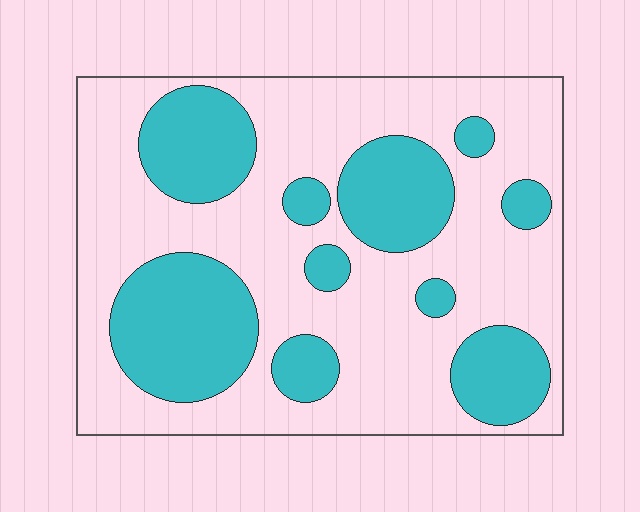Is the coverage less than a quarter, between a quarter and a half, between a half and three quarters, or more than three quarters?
Between a quarter and a half.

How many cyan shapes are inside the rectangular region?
10.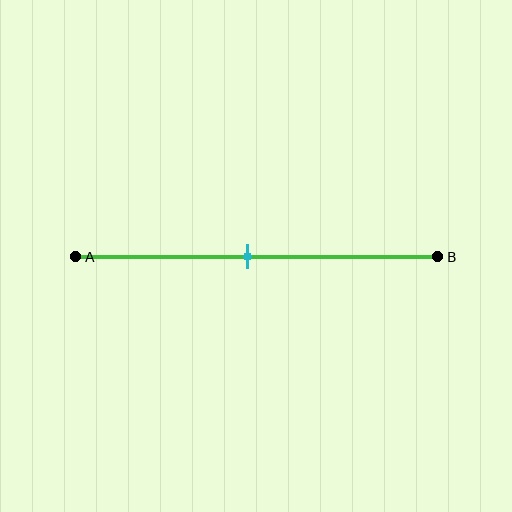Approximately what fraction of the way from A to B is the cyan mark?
The cyan mark is approximately 45% of the way from A to B.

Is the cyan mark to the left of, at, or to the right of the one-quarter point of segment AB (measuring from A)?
The cyan mark is to the right of the one-quarter point of segment AB.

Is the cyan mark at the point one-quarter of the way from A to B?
No, the mark is at about 45% from A, not at the 25% one-quarter point.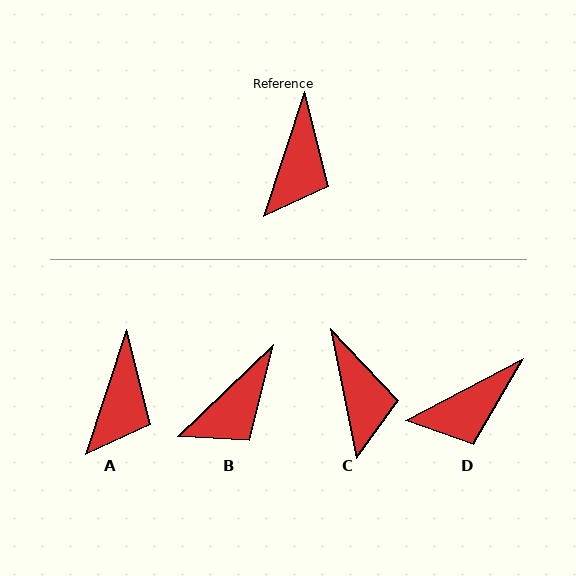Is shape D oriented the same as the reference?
No, it is off by about 44 degrees.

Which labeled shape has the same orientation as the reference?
A.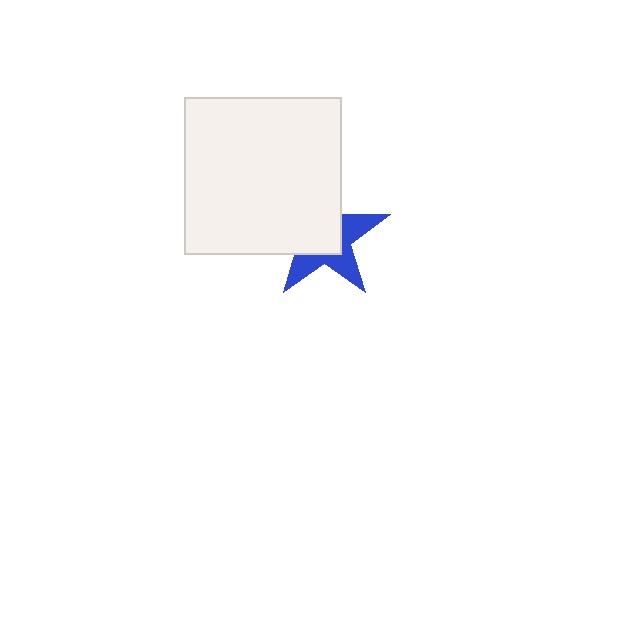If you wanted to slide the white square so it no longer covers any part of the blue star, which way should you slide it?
Slide it toward the upper-left — that is the most direct way to separate the two shapes.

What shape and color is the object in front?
The object in front is a white square.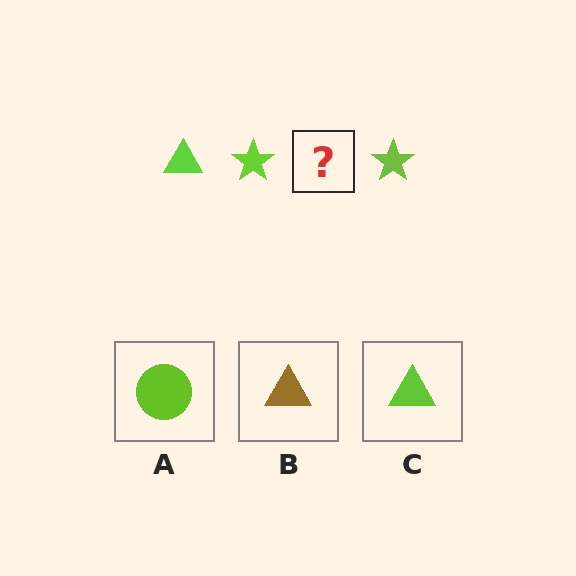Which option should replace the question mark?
Option C.